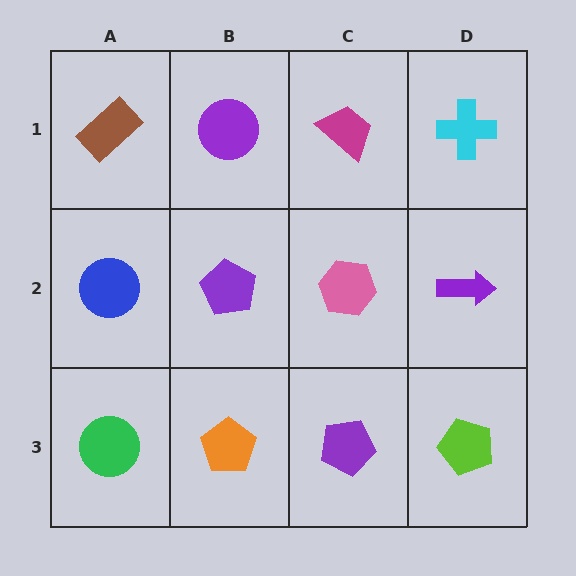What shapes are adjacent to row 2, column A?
A brown rectangle (row 1, column A), a green circle (row 3, column A), a purple pentagon (row 2, column B).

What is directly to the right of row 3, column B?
A purple pentagon.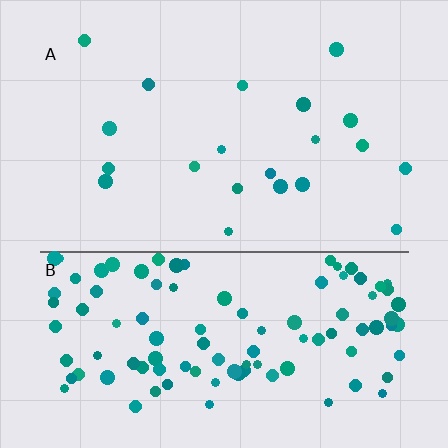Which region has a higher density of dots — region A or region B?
B (the bottom).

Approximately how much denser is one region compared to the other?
Approximately 5.2× — region B over region A.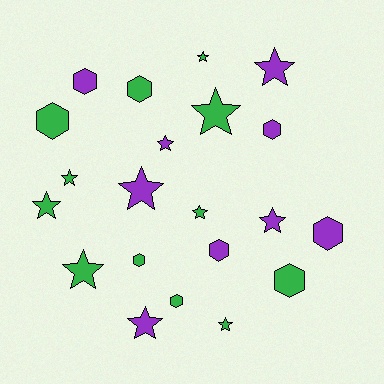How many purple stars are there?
There are 5 purple stars.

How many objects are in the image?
There are 21 objects.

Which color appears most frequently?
Green, with 12 objects.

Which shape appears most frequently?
Star, with 12 objects.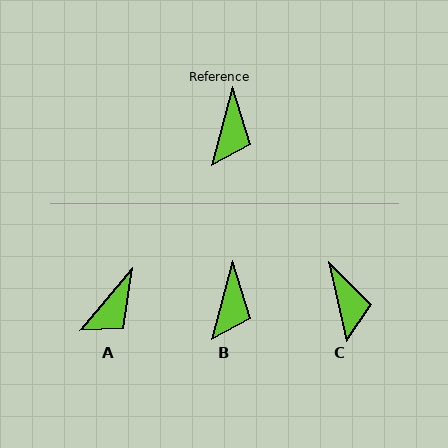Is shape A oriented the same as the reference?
No, it is off by about 25 degrees.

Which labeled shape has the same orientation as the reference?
B.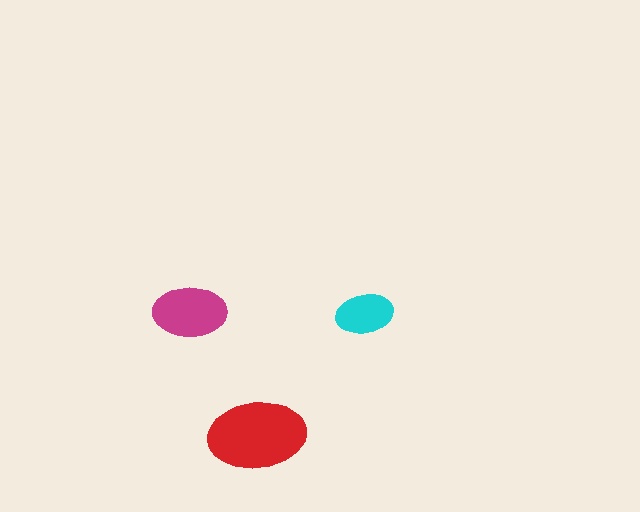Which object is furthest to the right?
The cyan ellipse is rightmost.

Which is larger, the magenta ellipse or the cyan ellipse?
The magenta one.